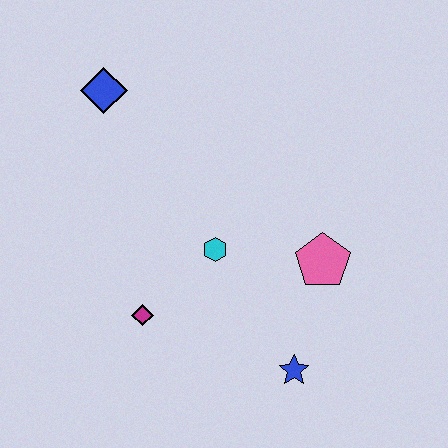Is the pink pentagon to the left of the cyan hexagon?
No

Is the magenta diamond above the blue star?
Yes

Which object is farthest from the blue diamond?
The blue star is farthest from the blue diamond.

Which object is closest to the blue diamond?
The cyan hexagon is closest to the blue diamond.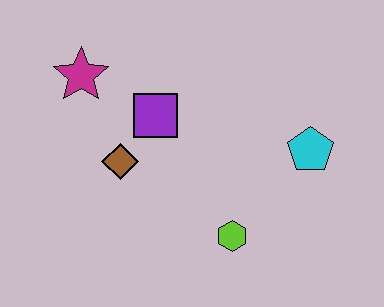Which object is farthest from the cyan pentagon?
The magenta star is farthest from the cyan pentagon.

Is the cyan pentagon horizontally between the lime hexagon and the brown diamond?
No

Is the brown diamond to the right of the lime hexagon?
No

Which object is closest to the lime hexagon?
The cyan pentagon is closest to the lime hexagon.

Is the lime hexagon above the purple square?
No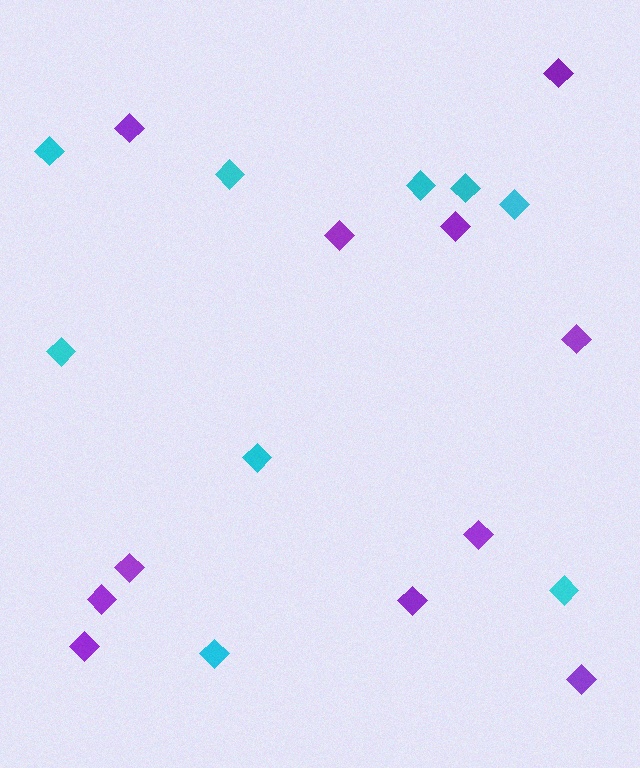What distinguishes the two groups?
There are 2 groups: one group of cyan diamonds (9) and one group of purple diamonds (11).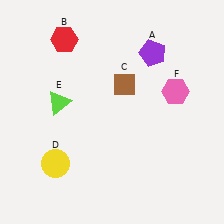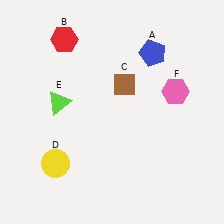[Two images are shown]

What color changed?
The pentagon (A) changed from purple in Image 1 to blue in Image 2.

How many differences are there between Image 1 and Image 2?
There is 1 difference between the two images.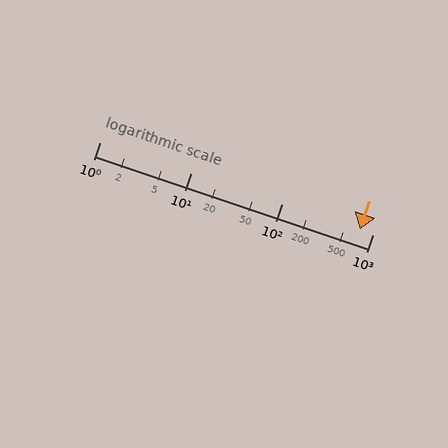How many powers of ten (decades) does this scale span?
The scale spans 3 decades, from 1 to 1000.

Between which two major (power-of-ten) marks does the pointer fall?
The pointer is between 100 and 1000.